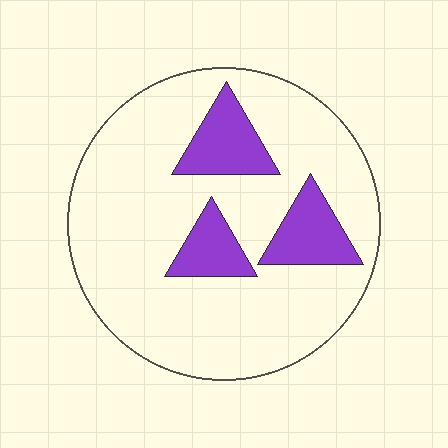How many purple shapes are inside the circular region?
3.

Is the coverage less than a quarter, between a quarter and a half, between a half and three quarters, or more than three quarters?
Less than a quarter.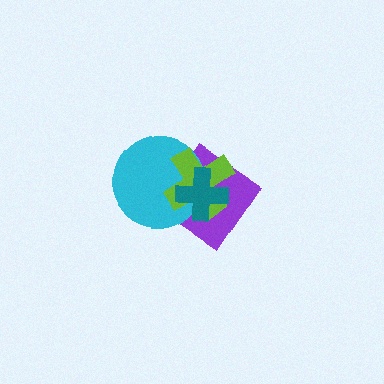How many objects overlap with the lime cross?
3 objects overlap with the lime cross.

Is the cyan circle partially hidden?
Yes, it is partially covered by another shape.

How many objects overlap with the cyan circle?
3 objects overlap with the cyan circle.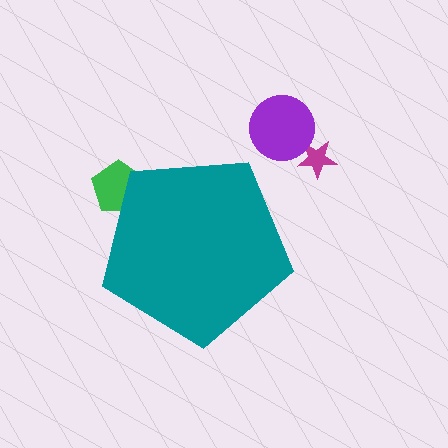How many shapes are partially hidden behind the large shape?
1 shape is partially hidden.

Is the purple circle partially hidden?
No, the purple circle is fully visible.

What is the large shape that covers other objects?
A teal pentagon.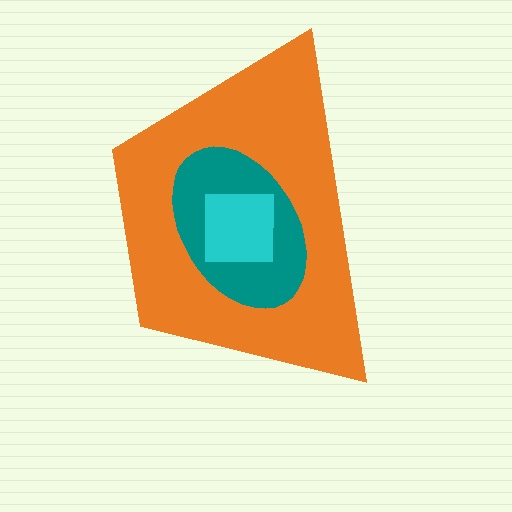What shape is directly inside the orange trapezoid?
The teal ellipse.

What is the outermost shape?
The orange trapezoid.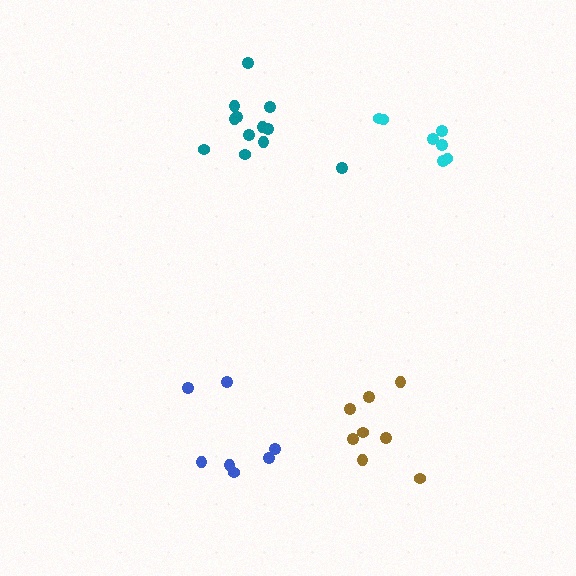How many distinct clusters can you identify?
There are 4 distinct clusters.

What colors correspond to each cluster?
The clusters are colored: blue, cyan, teal, brown.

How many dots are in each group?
Group 1: 7 dots, Group 2: 7 dots, Group 3: 12 dots, Group 4: 8 dots (34 total).